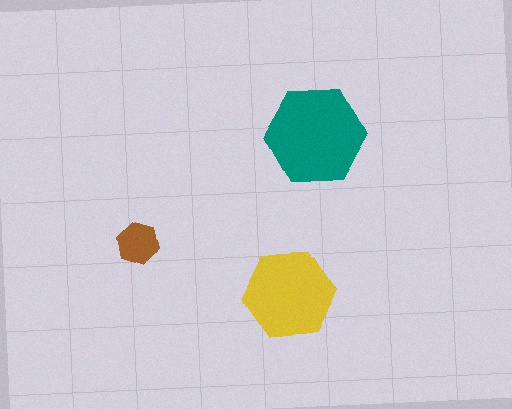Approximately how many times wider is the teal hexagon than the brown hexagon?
About 2.5 times wider.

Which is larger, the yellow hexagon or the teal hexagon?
The teal one.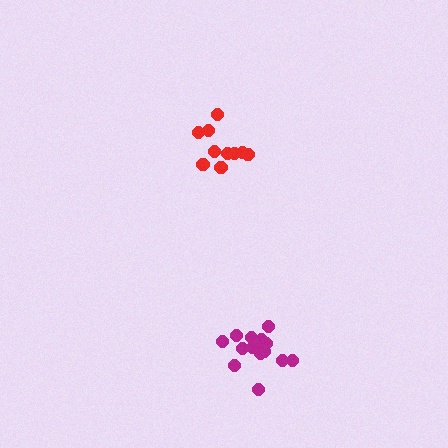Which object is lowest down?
The magenta cluster is bottommost.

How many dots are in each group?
Group 1: 10 dots, Group 2: 16 dots (26 total).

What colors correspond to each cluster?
The clusters are colored: red, magenta.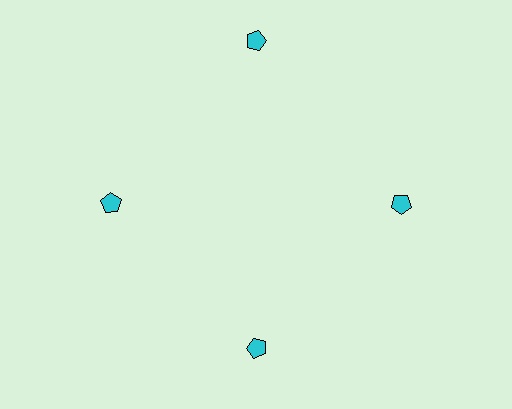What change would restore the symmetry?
The symmetry would be restored by moving it inward, back onto the ring so that all 4 pentagons sit at equal angles and equal distance from the center.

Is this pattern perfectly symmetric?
No. The 4 cyan pentagons are arranged in a ring, but one element near the 12 o'clock position is pushed outward from the center, breaking the 4-fold rotational symmetry.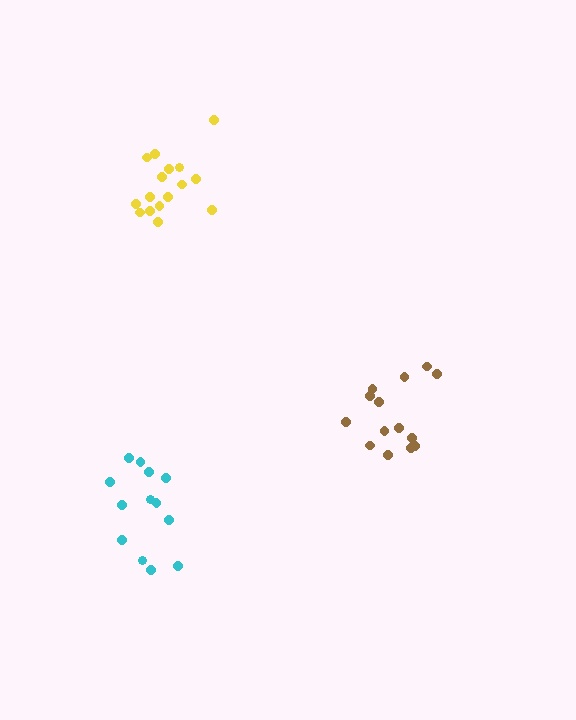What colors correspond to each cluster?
The clusters are colored: cyan, brown, yellow.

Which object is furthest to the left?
The cyan cluster is leftmost.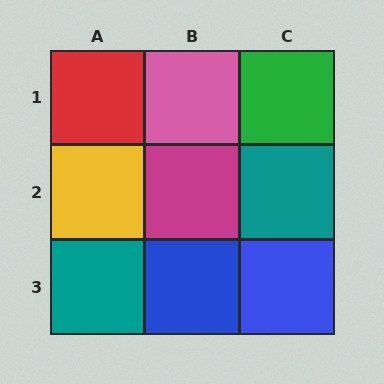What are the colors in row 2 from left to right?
Yellow, magenta, teal.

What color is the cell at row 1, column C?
Green.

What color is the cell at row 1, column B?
Pink.